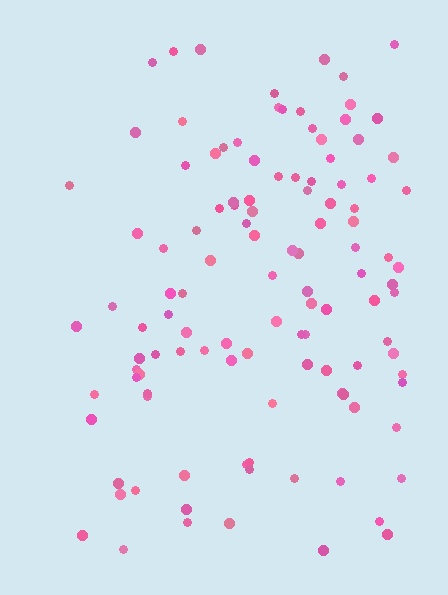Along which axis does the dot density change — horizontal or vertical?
Horizontal.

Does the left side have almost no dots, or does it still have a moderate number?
Still a moderate number, just noticeably fewer than the right.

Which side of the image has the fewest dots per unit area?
The left.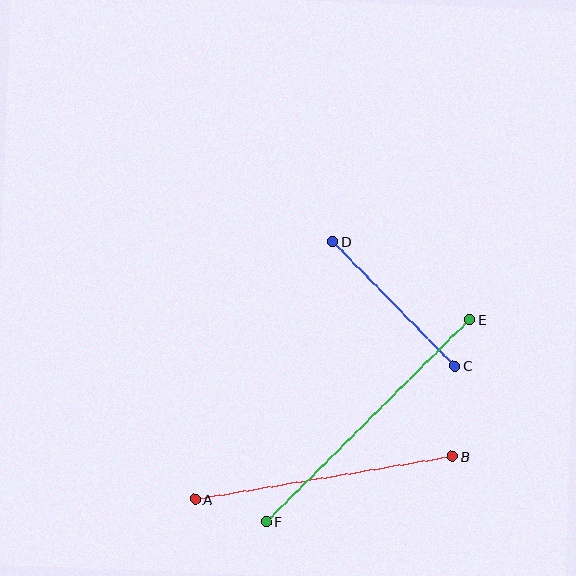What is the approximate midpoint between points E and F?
The midpoint is at approximately (368, 421) pixels.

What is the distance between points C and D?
The distance is approximately 174 pixels.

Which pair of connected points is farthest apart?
Points E and F are farthest apart.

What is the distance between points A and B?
The distance is approximately 261 pixels.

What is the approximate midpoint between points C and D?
The midpoint is at approximately (394, 304) pixels.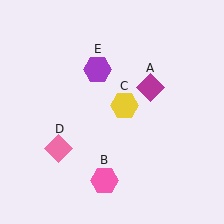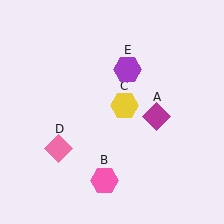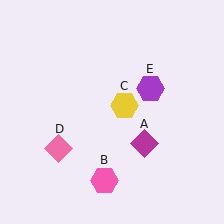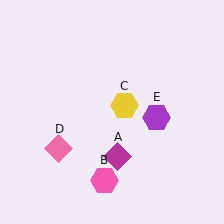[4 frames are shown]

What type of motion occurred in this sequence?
The magenta diamond (object A), purple hexagon (object E) rotated clockwise around the center of the scene.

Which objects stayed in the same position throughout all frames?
Pink hexagon (object B) and yellow hexagon (object C) and pink diamond (object D) remained stationary.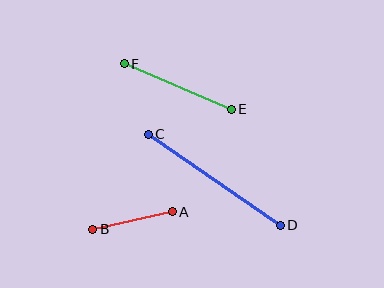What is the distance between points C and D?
The distance is approximately 160 pixels.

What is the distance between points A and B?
The distance is approximately 82 pixels.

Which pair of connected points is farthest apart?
Points C and D are farthest apart.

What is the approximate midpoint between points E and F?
The midpoint is at approximately (178, 87) pixels.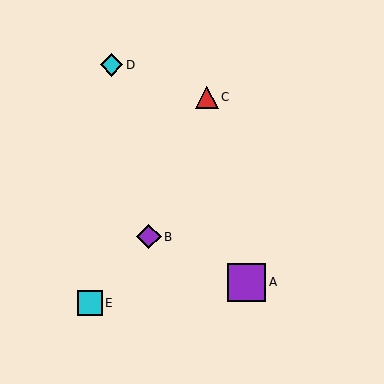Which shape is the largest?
The purple square (labeled A) is the largest.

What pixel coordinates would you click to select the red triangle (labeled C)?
Click at (207, 97) to select the red triangle C.